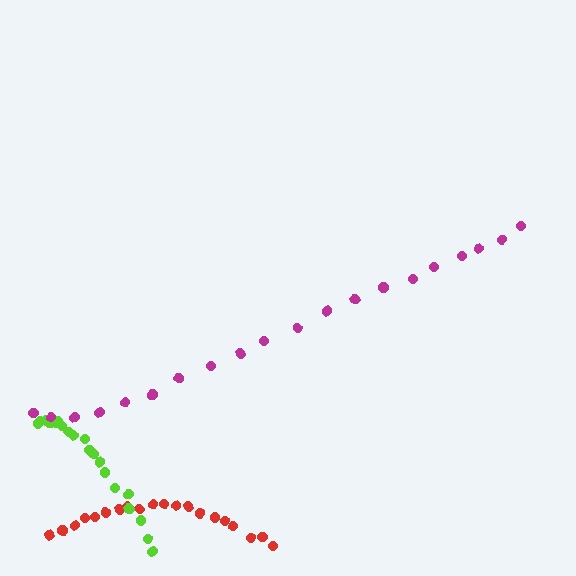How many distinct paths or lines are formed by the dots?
There are 3 distinct paths.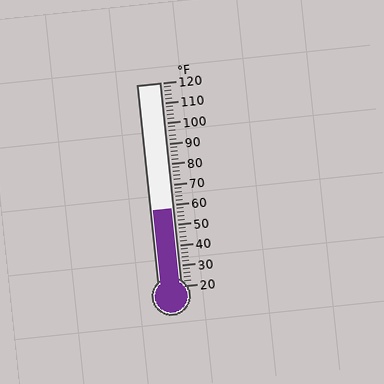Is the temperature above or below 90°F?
The temperature is below 90°F.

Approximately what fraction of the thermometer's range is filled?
The thermometer is filled to approximately 40% of its range.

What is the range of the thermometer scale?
The thermometer scale ranges from 20°F to 120°F.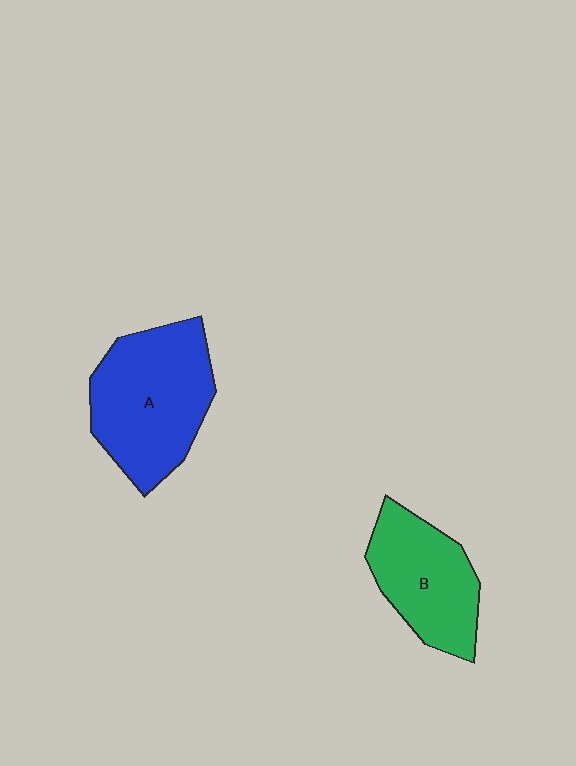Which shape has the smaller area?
Shape B (green).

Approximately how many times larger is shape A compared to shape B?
Approximately 1.4 times.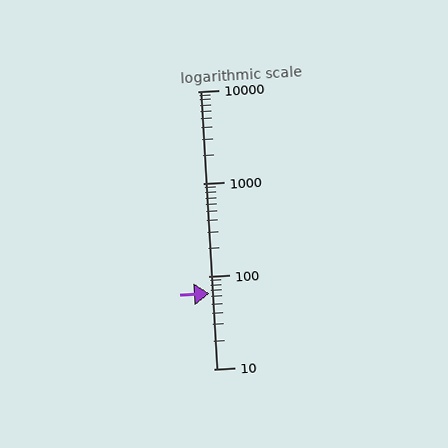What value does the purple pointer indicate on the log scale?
The pointer indicates approximately 66.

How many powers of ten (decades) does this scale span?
The scale spans 3 decades, from 10 to 10000.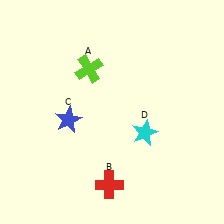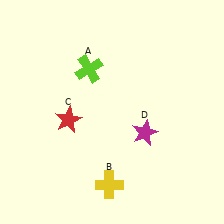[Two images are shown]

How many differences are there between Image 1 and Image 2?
There are 3 differences between the two images.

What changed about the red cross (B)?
In Image 1, B is red. In Image 2, it changed to yellow.